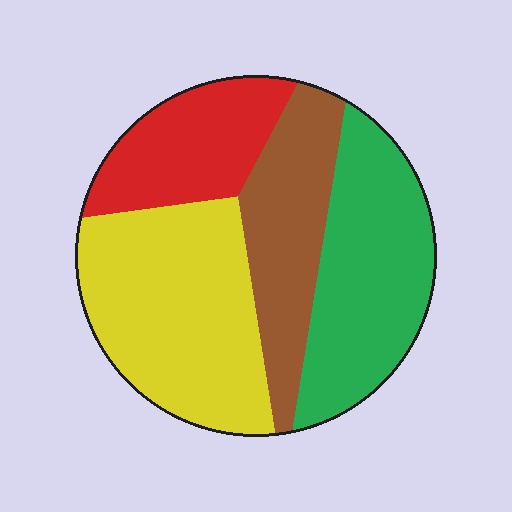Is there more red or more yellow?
Yellow.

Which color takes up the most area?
Yellow, at roughly 35%.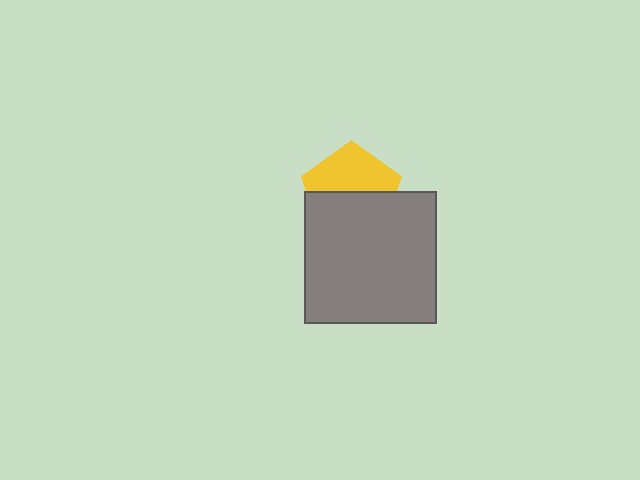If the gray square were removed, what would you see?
You would see the complete yellow pentagon.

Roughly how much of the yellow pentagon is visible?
About half of it is visible (roughly 49%).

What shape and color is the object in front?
The object in front is a gray square.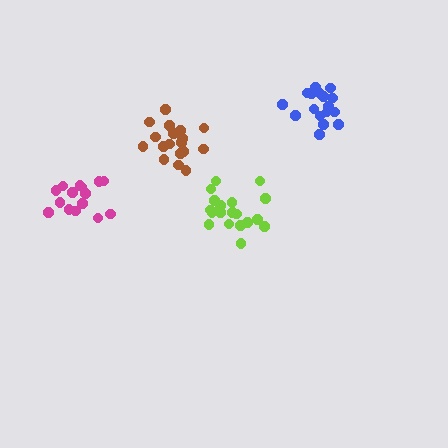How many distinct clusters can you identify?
There are 4 distinct clusters.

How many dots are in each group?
Group 1: 19 dots, Group 2: 19 dots, Group 3: 15 dots, Group 4: 18 dots (71 total).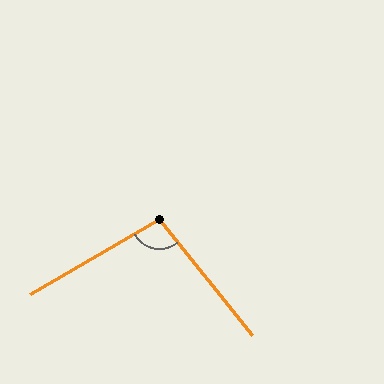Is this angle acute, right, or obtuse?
It is obtuse.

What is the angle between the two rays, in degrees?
Approximately 99 degrees.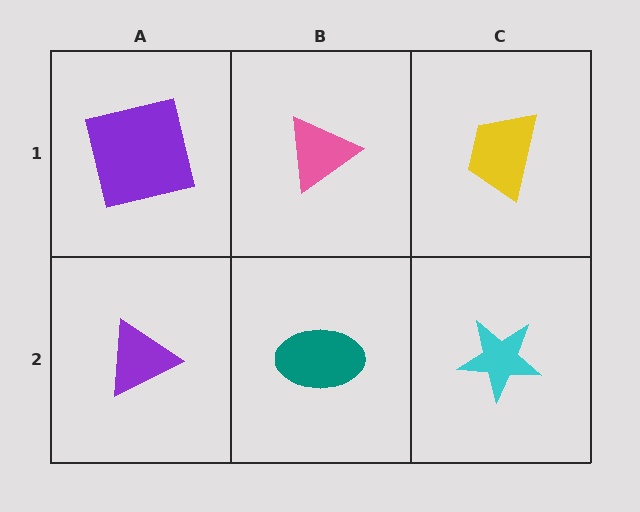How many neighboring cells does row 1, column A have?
2.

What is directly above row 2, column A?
A purple square.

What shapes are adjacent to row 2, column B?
A pink triangle (row 1, column B), a purple triangle (row 2, column A), a cyan star (row 2, column C).